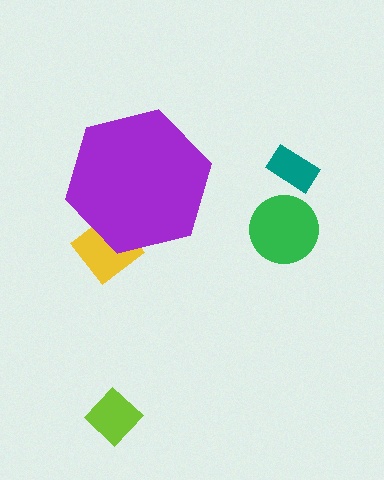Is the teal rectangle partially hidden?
No, the teal rectangle is fully visible.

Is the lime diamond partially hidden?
No, the lime diamond is fully visible.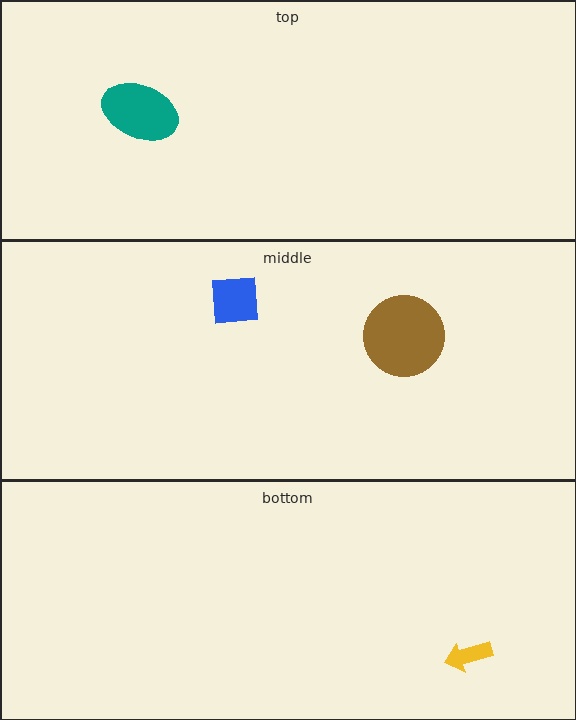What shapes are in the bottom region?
The yellow arrow.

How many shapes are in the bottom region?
1.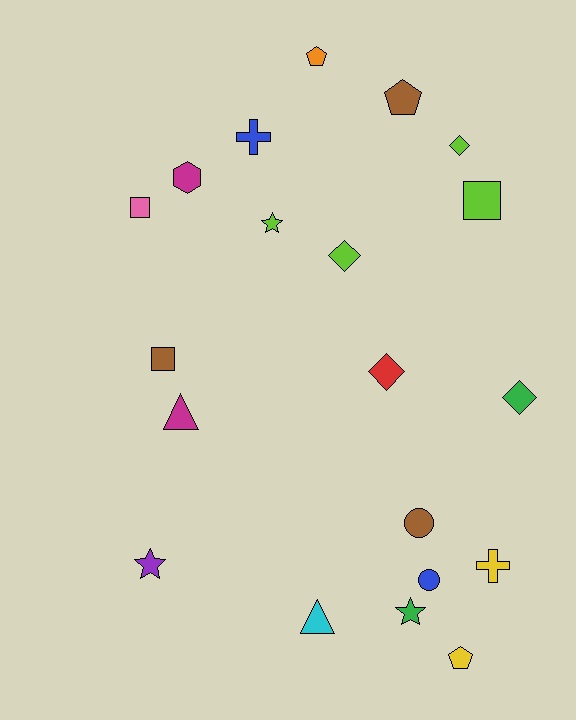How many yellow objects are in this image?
There are 2 yellow objects.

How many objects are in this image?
There are 20 objects.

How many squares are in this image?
There are 3 squares.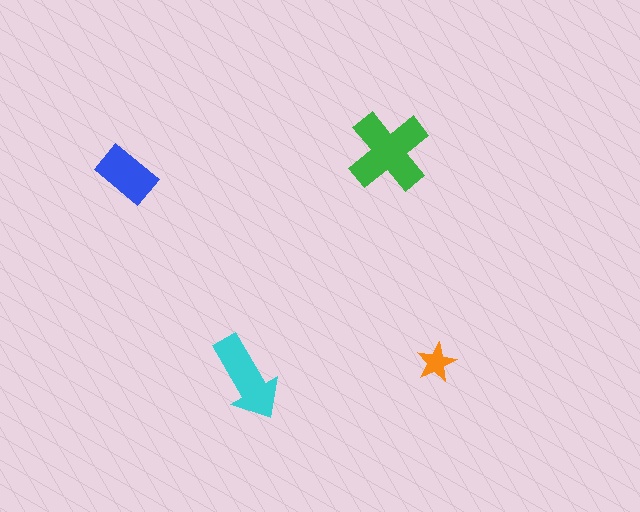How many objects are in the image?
There are 4 objects in the image.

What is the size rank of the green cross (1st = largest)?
1st.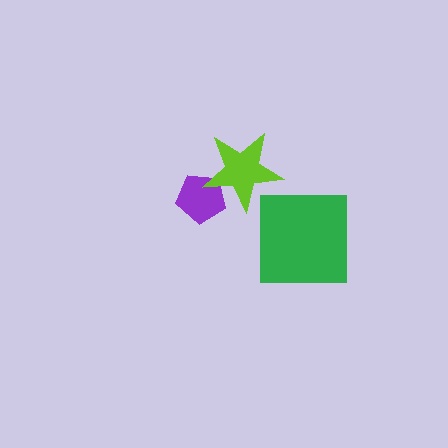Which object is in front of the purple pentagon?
The lime star is in front of the purple pentagon.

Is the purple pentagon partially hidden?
Yes, it is partially covered by another shape.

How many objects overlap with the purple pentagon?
1 object overlaps with the purple pentagon.